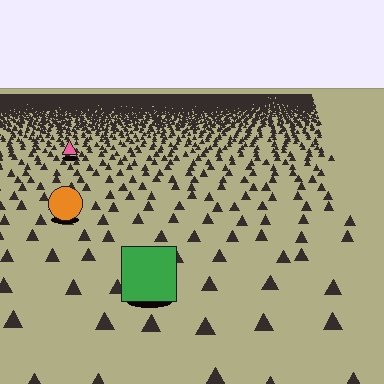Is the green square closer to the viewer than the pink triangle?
Yes. The green square is closer — you can tell from the texture gradient: the ground texture is coarser near it.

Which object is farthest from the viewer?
The pink triangle is farthest from the viewer. It appears smaller and the ground texture around it is denser.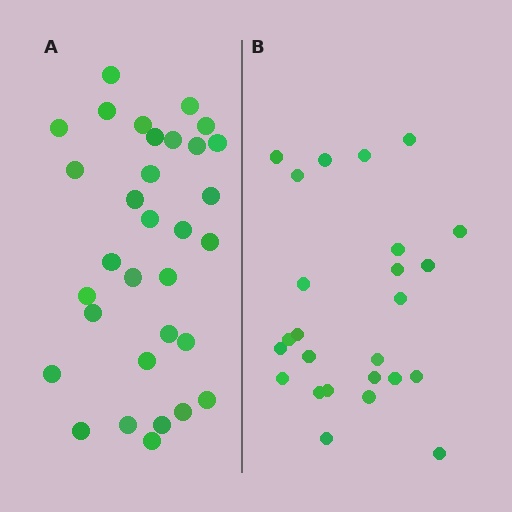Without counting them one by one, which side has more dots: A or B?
Region A (the left region) has more dots.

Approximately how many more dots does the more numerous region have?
Region A has roughly 8 or so more dots than region B.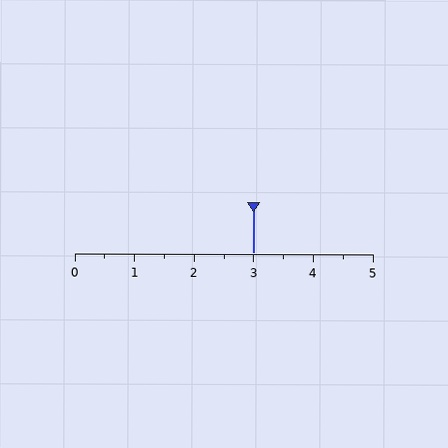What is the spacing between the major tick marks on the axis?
The major ticks are spaced 1 apart.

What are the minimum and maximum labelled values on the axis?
The axis runs from 0 to 5.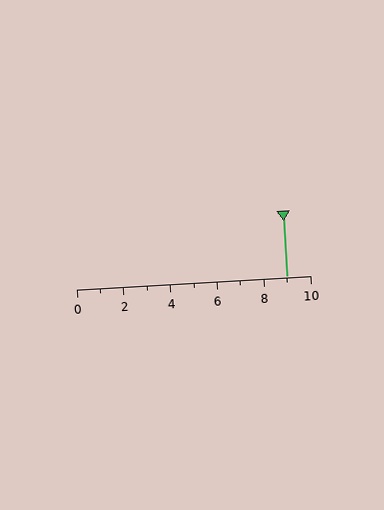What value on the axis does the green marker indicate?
The marker indicates approximately 9.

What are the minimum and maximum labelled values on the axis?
The axis runs from 0 to 10.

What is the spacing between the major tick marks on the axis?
The major ticks are spaced 2 apart.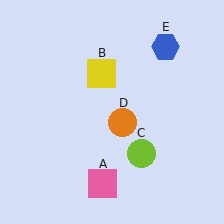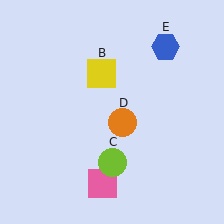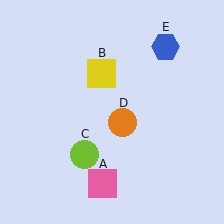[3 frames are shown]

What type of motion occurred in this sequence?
The lime circle (object C) rotated clockwise around the center of the scene.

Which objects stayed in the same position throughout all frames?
Pink square (object A) and yellow square (object B) and orange circle (object D) and blue hexagon (object E) remained stationary.